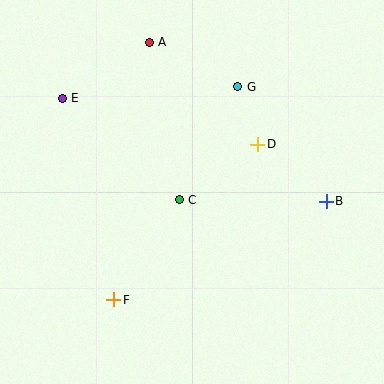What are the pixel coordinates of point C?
Point C is at (179, 200).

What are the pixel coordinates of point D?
Point D is at (258, 144).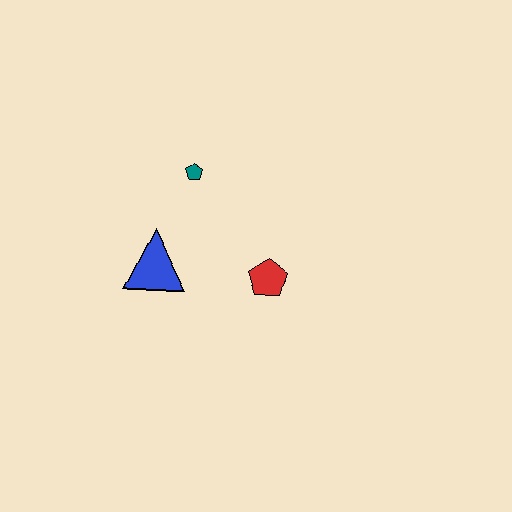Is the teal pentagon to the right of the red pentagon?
No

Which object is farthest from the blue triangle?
The red pentagon is farthest from the blue triangle.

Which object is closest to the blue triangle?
The teal pentagon is closest to the blue triangle.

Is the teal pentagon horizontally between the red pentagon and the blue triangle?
Yes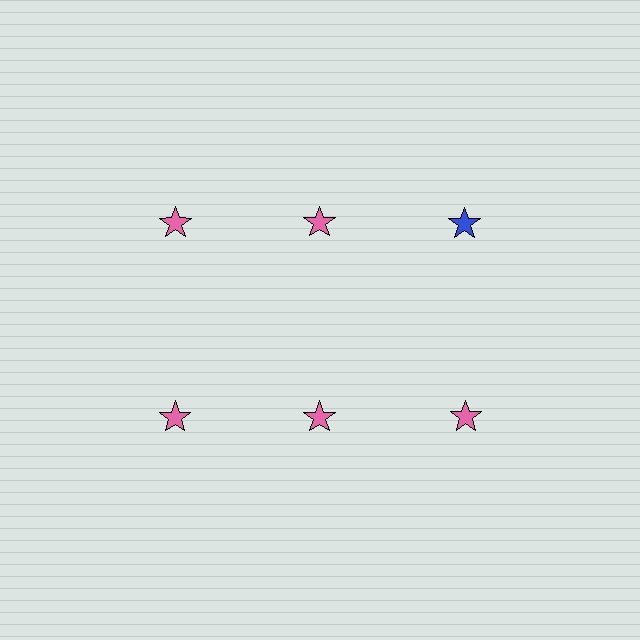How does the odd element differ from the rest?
It has a different color: blue instead of pink.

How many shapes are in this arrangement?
There are 6 shapes arranged in a grid pattern.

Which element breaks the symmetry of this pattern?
The blue star in the top row, center column breaks the symmetry. All other shapes are pink stars.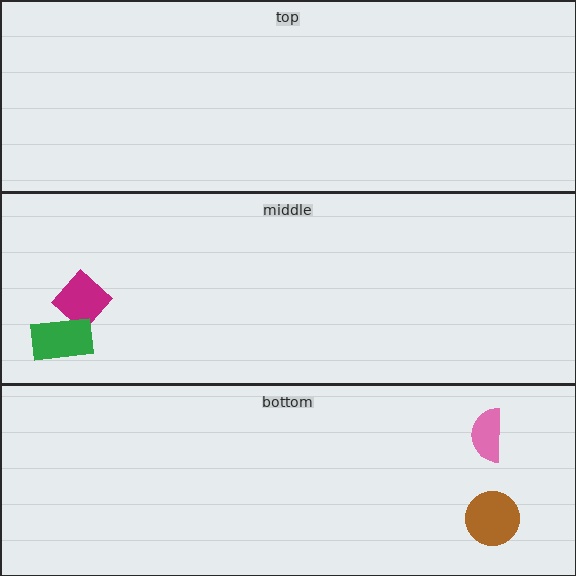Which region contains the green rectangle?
The middle region.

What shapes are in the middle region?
The magenta diamond, the green rectangle.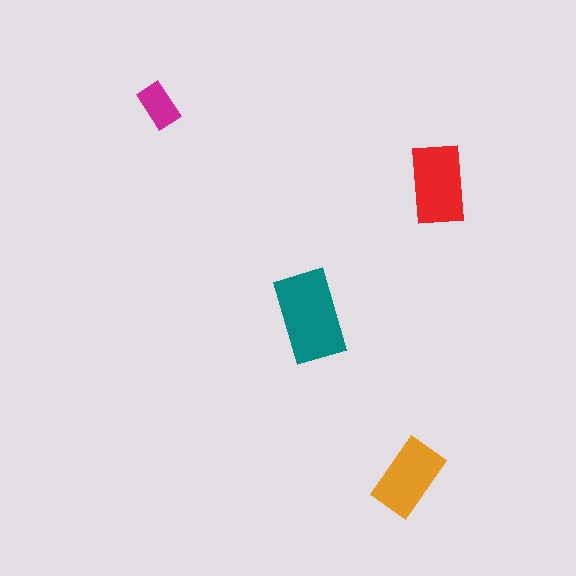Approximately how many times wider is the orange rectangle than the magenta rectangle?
About 1.5 times wider.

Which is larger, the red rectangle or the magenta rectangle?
The red one.